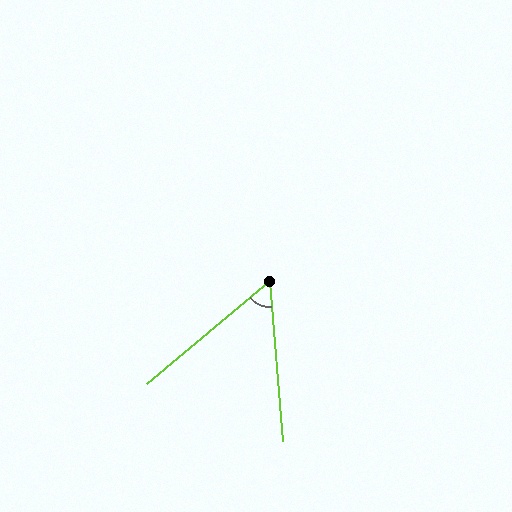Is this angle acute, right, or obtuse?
It is acute.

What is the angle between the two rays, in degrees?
Approximately 55 degrees.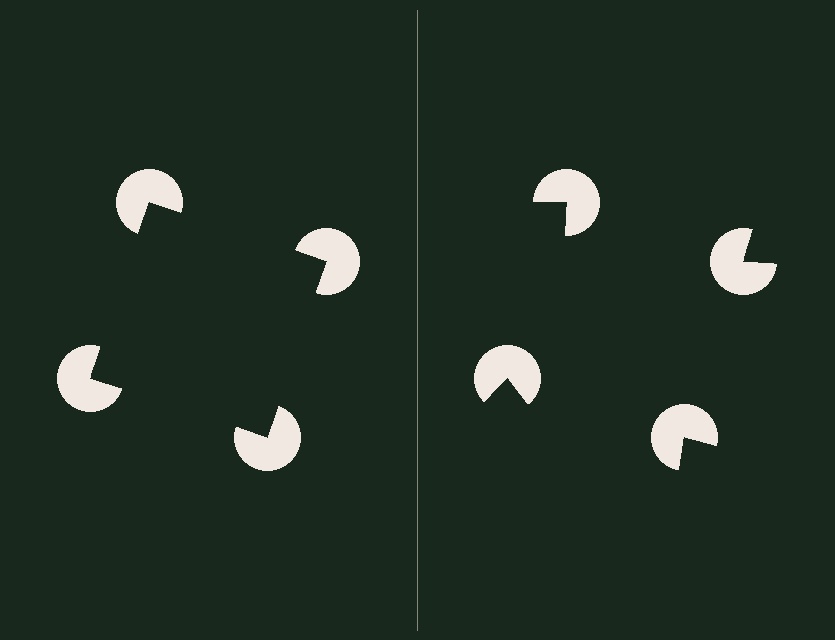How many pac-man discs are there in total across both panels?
8 — 4 on each side.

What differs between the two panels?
The pac-man discs are positioned identically on both sides; only the wedge orientations differ. On the left they align to a square; on the right they are misaligned.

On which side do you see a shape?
An illusory square appears on the left side. On the right side the wedge cuts are rotated, so no coherent shape forms.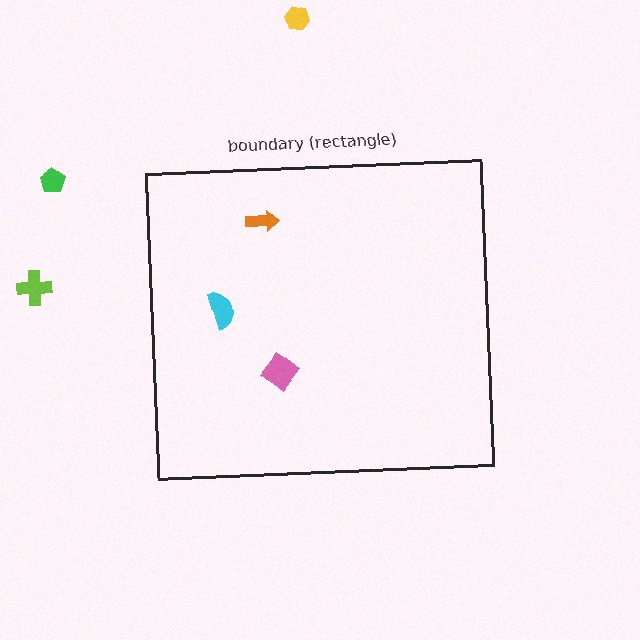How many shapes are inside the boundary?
3 inside, 3 outside.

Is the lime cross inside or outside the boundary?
Outside.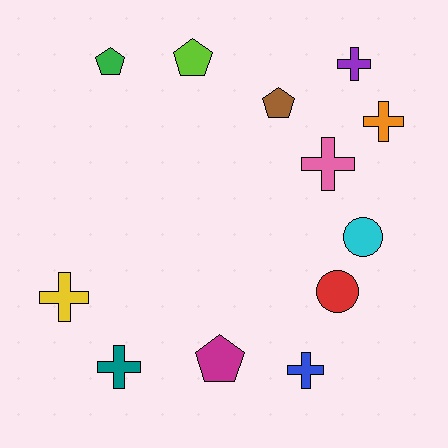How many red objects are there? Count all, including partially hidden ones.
There is 1 red object.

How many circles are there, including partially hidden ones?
There are 2 circles.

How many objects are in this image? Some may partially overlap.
There are 12 objects.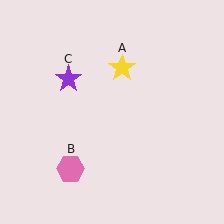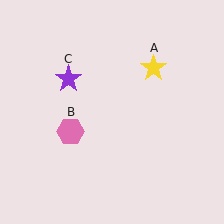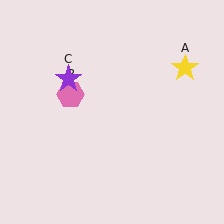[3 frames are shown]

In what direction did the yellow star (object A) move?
The yellow star (object A) moved right.